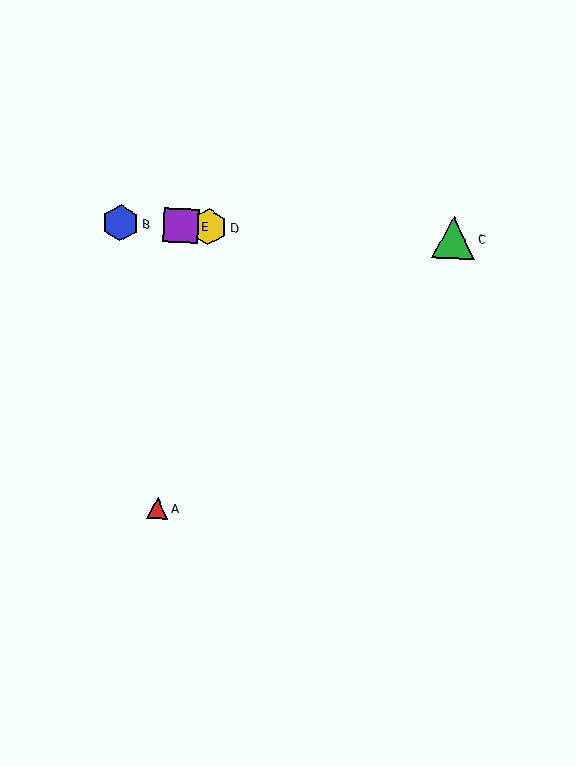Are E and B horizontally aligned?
Yes, both are at y≈226.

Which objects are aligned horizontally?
Objects B, C, D, E are aligned horizontally.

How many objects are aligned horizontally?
4 objects (B, C, D, E) are aligned horizontally.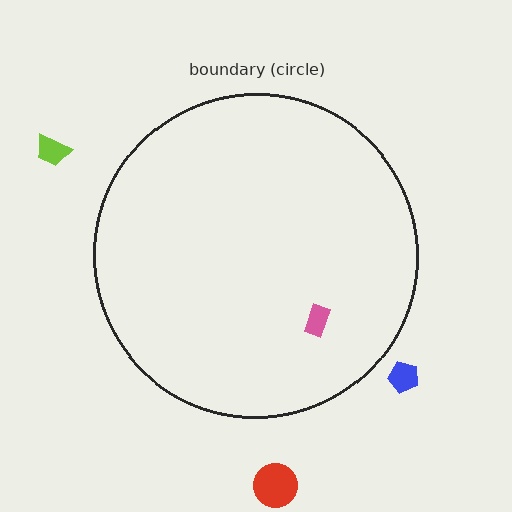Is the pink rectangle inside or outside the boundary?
Inside.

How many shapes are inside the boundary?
1 inside, 3 outside.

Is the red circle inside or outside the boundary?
Outside.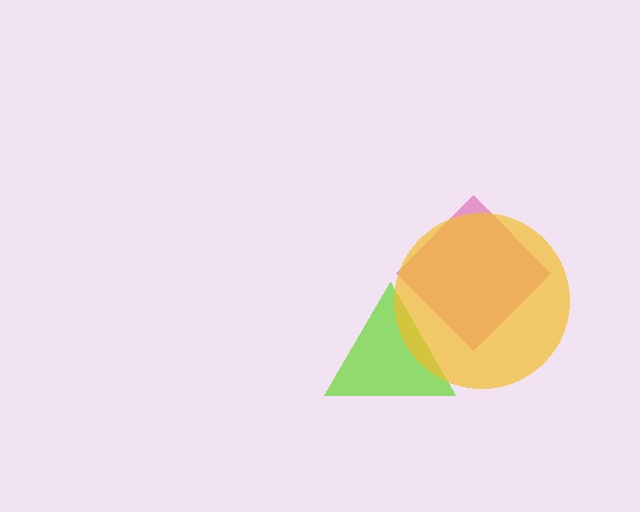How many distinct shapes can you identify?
There are 3 distinct shapes: a lime triangle, a pink diamond, a yellow circle.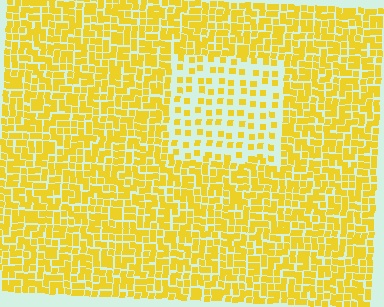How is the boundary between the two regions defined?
The boundary is defined by a change in element density (approximately 2.3x ratio). All elements are the same color, size, and shape.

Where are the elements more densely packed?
The elements are more densely packed outside the rectangle boundary.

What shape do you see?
I see a rectangle.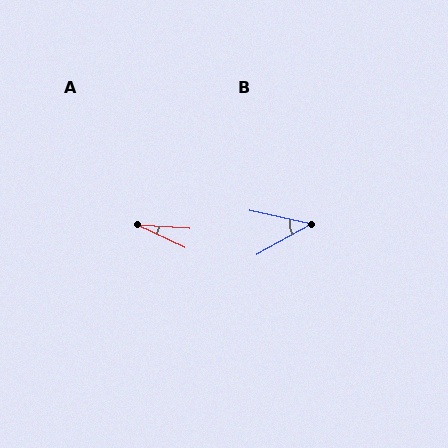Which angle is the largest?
B, at approximately 41 degrees.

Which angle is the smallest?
A, at approximately 22 degrees.